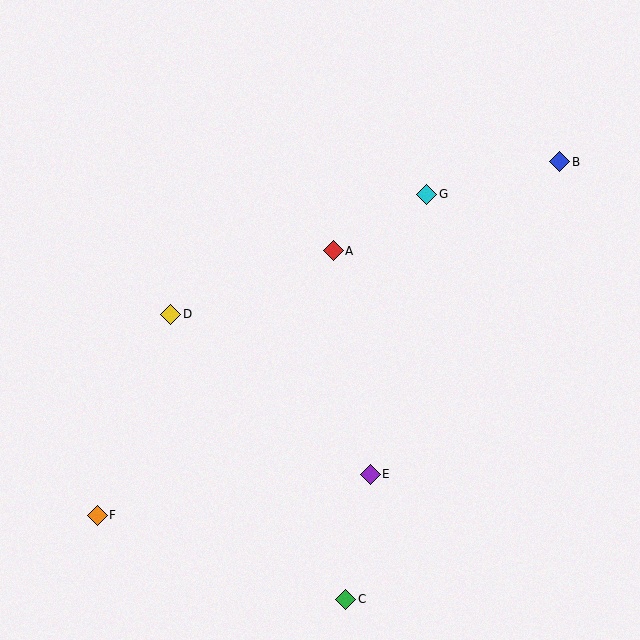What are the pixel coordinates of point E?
Point E is at (370, 474).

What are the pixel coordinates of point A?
Point A is at (333, 251).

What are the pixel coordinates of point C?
Point C is at (346, 599).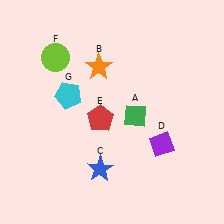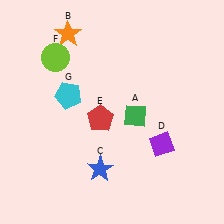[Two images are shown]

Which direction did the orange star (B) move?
The orange star (B) moved up.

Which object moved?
The orange star (B) moved up.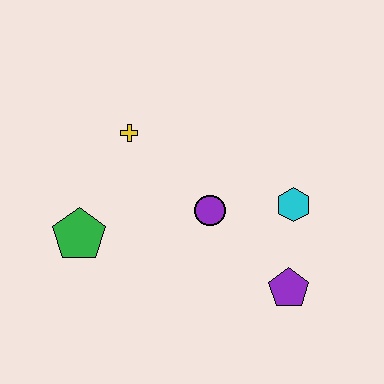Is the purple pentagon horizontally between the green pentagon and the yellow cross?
No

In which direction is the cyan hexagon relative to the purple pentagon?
The cyan hexagon is above the purple pentagon.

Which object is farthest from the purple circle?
The green pentagon is farthest from the purple circle.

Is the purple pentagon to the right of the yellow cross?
Yes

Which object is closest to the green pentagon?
The yellow cross is closest to the green pentagon.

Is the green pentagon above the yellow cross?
No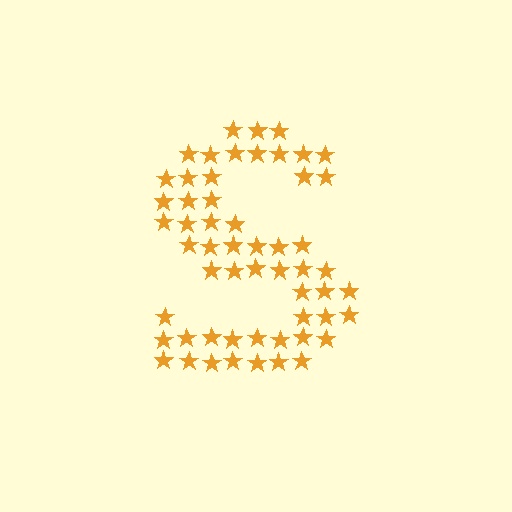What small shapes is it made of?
It is made of small stars.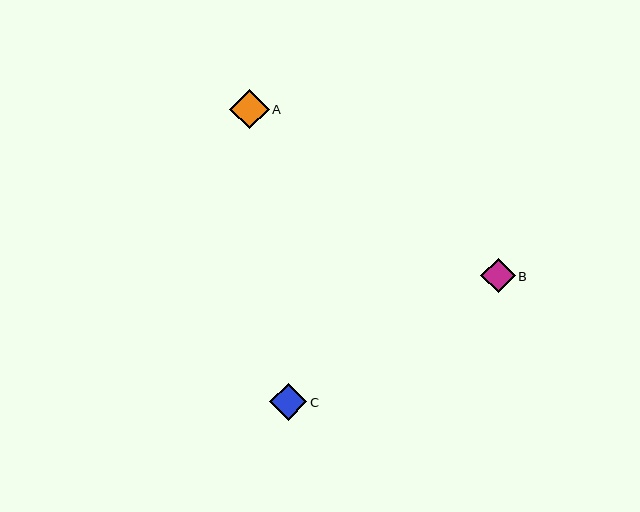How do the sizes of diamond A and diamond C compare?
Diamond A and diamond C are approximately the same size.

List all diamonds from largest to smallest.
From largest to smallest: A, C, B.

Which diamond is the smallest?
Diamond B is the smallest with a size of approximately 35 pixels.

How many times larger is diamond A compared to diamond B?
Diamond A is approximately 1.1 times the size of diamond B.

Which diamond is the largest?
Diamond A is the largest with a size of approximately 40 pixels.